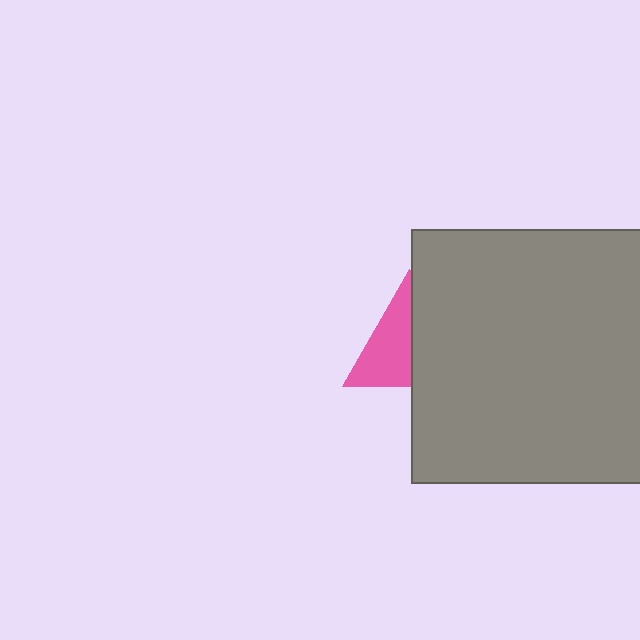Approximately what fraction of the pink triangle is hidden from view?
Roughly 47% of the pink triangle is hidden behind the gray rectangle.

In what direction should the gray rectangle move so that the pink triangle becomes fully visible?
The gray rectangle should move right. That is the shortest direction to clear the overlap and leave the pink triangle fully visible.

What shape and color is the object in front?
The object in front is a gray rectangle.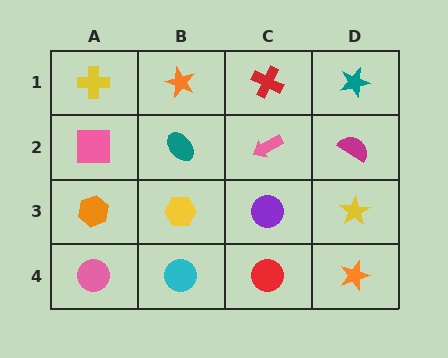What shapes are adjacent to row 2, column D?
A teal star (row 1, column D), a yellow star (row 3, column D), a pink arrow (row 2, column C).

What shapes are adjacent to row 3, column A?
A pink square (row 2, column A), a pink circle (row 4, column A), a yellow hexagon (row 3, column B).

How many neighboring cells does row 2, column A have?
3.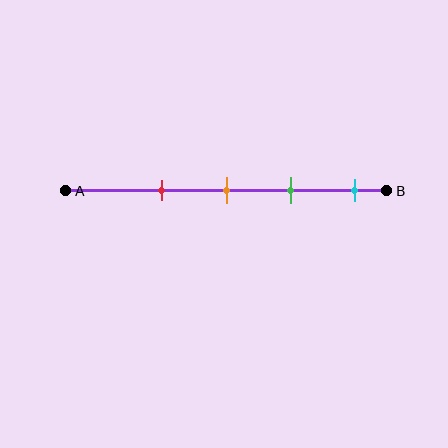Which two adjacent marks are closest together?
The orange and green marks are the closest adjacent pair.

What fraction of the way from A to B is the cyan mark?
The cyan mark is approximately 90% (0.9) of the way from A to B.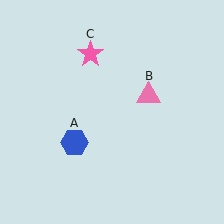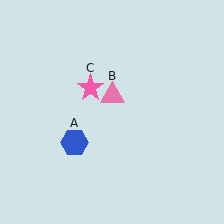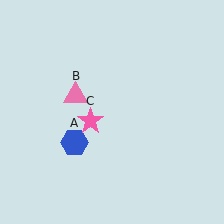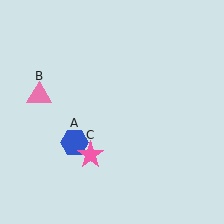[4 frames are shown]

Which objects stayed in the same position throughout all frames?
Blue hexagon (object A) remained stationary.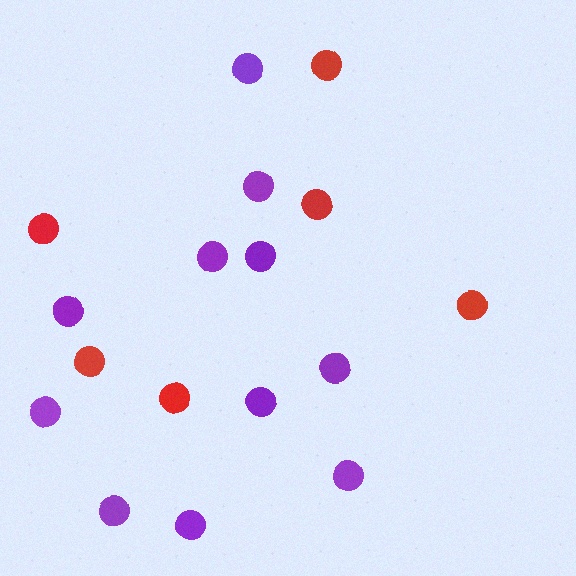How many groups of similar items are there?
There are 2 groups: one group of purple circles (11) and one group of red circles (6).